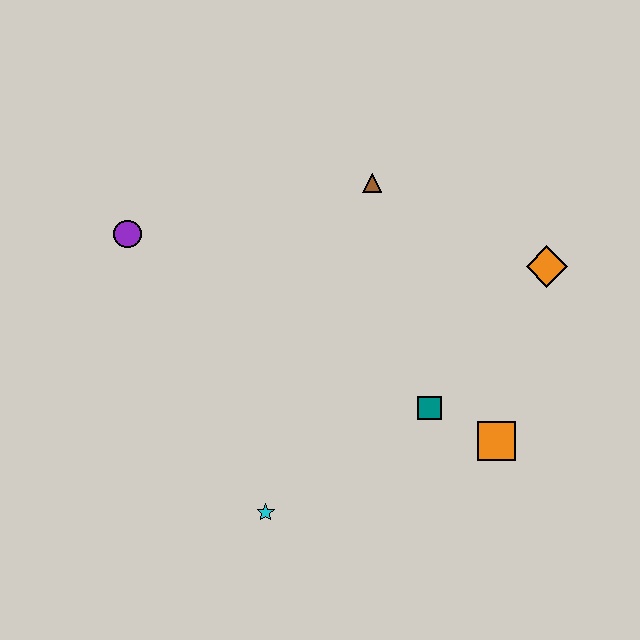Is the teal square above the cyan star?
Yes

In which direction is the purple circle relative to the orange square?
The purple circle is to the left of the orange square.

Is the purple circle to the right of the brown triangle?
No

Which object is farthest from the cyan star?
The orange diamond is farthest from the cyan star.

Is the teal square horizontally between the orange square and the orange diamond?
No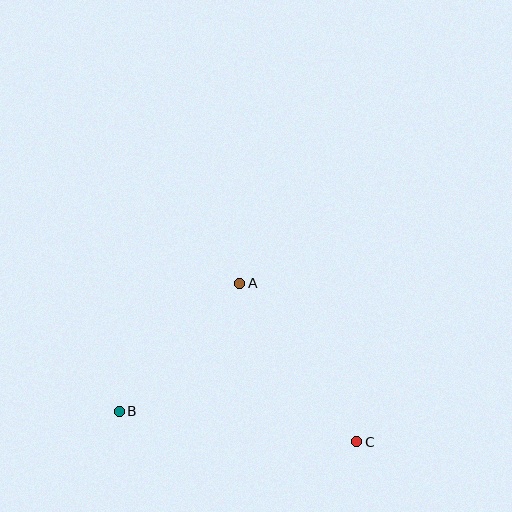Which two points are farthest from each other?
Points B and C are farthest from each other.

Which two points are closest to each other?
Points A and B are closest to each other.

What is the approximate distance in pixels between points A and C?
The distance between A and C is approximately 197 pixels.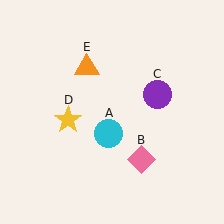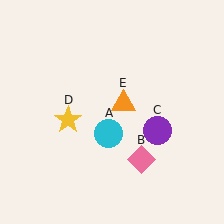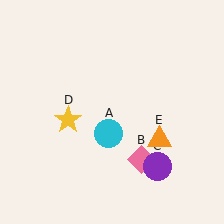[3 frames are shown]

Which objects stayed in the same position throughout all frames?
Cyan circle (object A) and pink diamond (object B) and yellow star (object D) remained stationary.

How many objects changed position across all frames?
2 objects changed position: purple circle (object C), orange triangle (object E).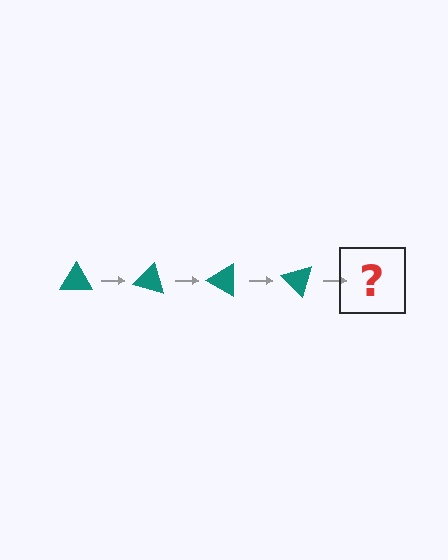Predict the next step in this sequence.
The next step is a teal triangle rotated 60 degrees.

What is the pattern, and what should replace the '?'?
The pattern is that the triangle rotates 15 degrees each step. The '?' should be a teal triangle rotated 60 degrees.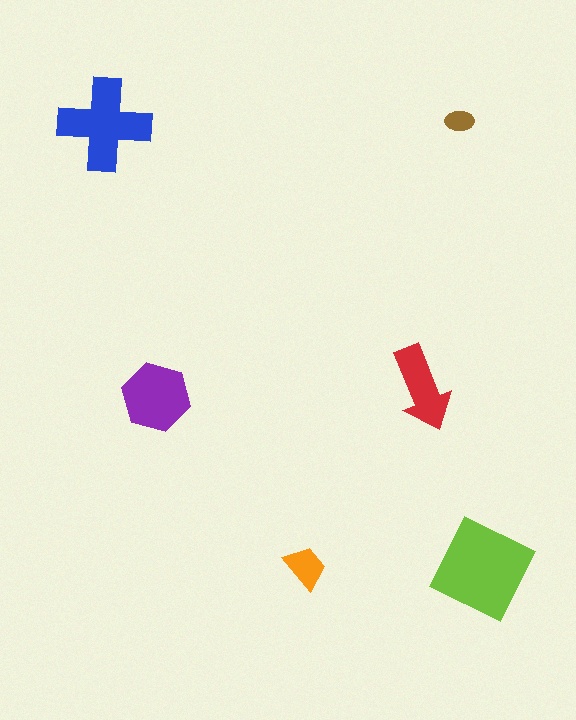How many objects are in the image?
There are 6 objects in the image.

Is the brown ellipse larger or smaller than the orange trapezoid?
Smaller.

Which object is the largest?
The lime square.